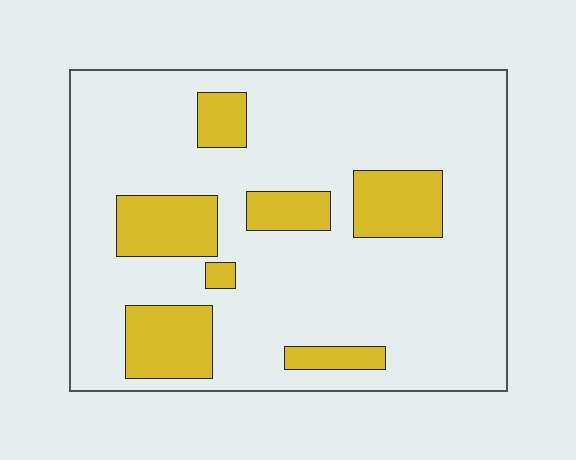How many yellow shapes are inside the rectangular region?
7.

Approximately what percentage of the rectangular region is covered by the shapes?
Approximately 20%.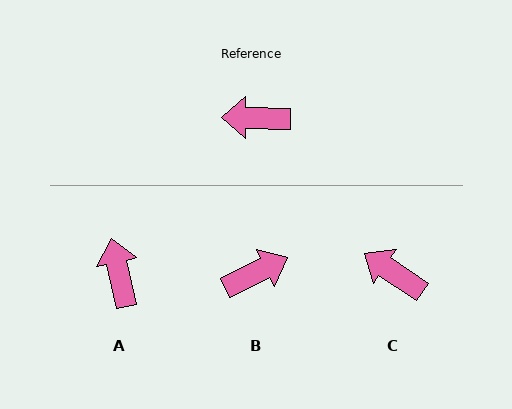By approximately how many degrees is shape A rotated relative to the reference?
Approximately 76 degrees clockwise.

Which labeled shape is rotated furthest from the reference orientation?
B, about 153 degrees away.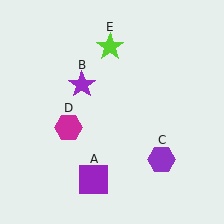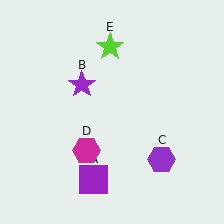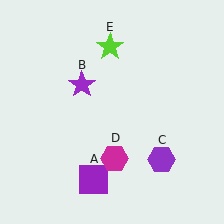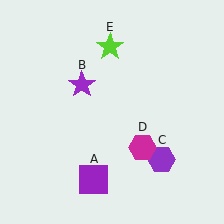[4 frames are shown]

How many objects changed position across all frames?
1 object changed position: magenta hexagon (object D).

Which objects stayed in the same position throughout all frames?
Purple square (object A) and purple star (object B) and purple hexagon (object C) and lime star (object E) remained stationary.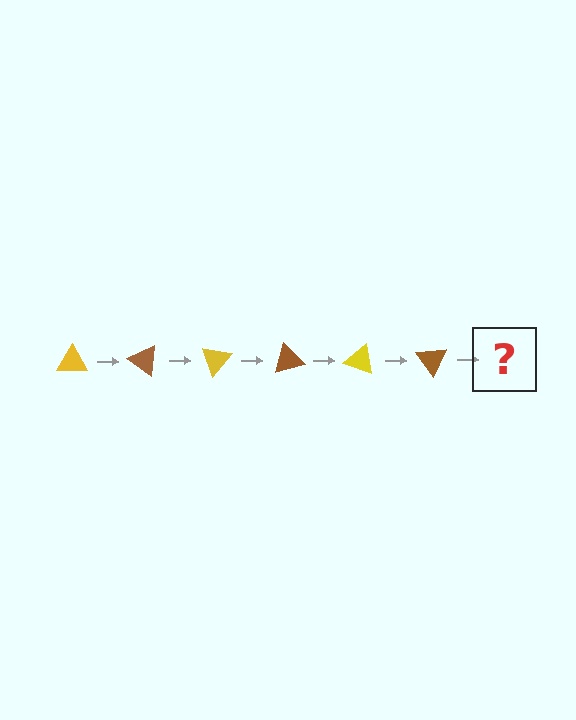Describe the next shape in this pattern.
It should be a yellow triangle, rotated 210 degrees from the start.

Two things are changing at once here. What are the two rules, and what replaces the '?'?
The two rules are that it rotates 35 degrees each step and the color cycles through yellow and brown. The '?' should be a yellow triangle, rotated 210 degrees from the start.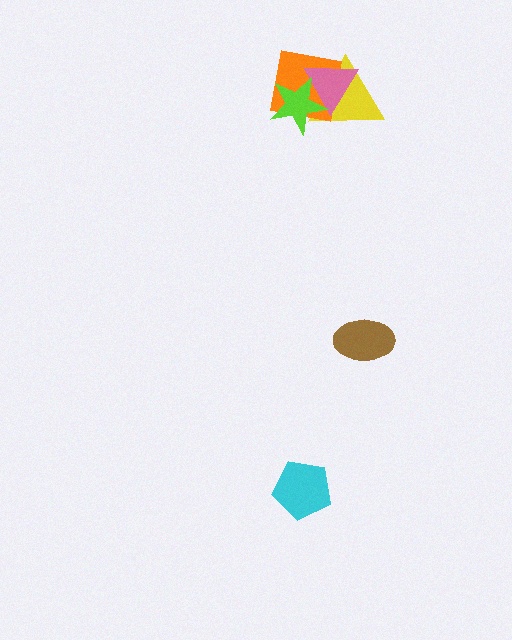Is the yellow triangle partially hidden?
Yes, it is partially covered by another shape.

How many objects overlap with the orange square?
3 objects overlap with the orange square.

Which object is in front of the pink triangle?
The lime star is in front of the pink triangle.